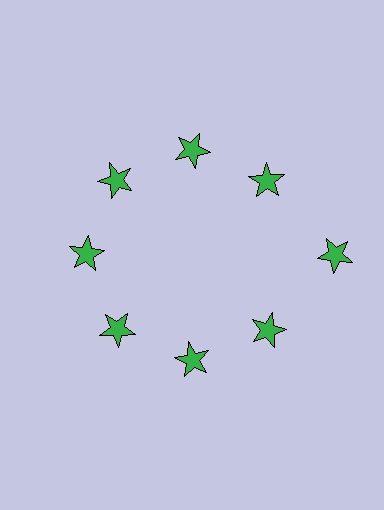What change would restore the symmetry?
The symmetry would be restored by moving it inward, back onto the ring so that all 8 stars sit at equal angles and equal distance from the center.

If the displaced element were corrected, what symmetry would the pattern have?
It would have 8-fold rotational symmetry — the pattern would map onto itself every 45 degrees.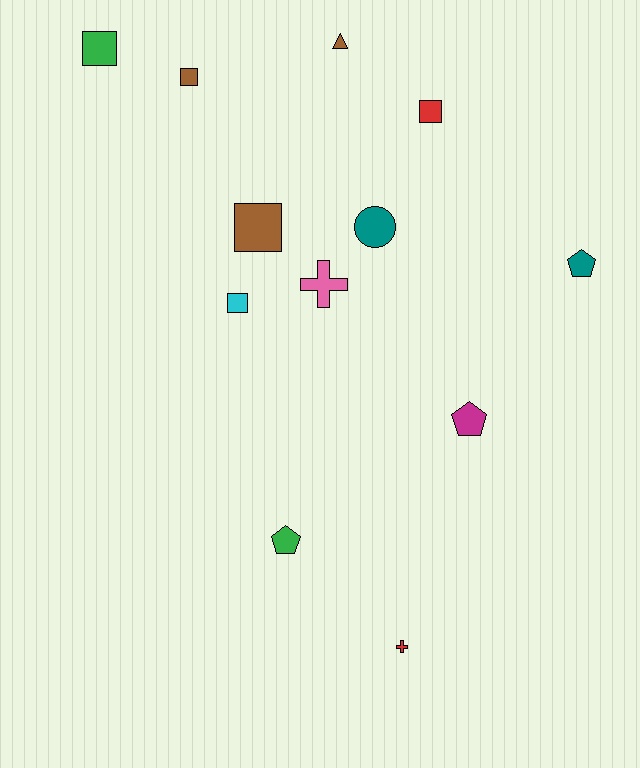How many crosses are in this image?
There are 2 crosses.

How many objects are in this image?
There are 12 objects.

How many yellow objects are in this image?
There are no yellow objects.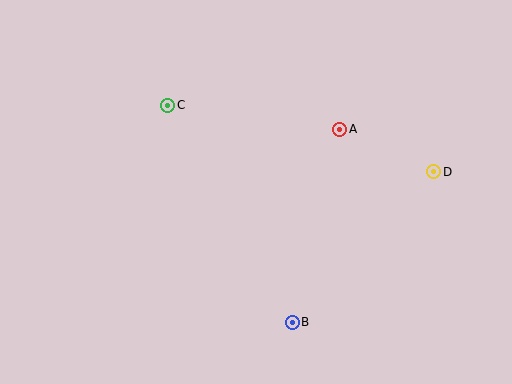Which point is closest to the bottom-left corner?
Point B is closest to the bottom-left corner.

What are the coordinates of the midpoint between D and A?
The midpoint between D and A is at (387, 150).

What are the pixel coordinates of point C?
Point C is at (168, 105).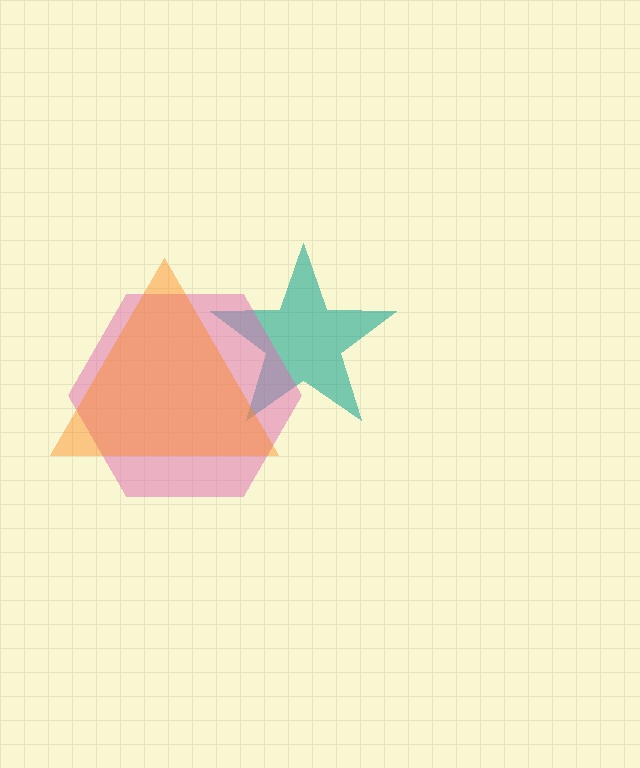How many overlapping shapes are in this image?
There are 3 overlapping shapes in the image.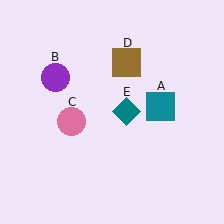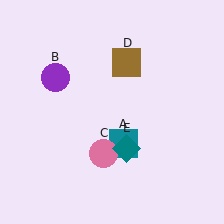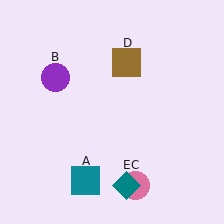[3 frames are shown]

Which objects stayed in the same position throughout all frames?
Purple circle (object B) and brown square (object D) remained stationary.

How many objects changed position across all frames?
3 objects changed position: teal square (object A), pink circle (object C), teal diamond (object E).